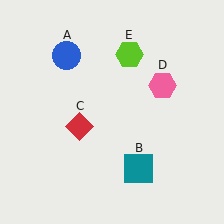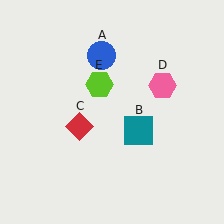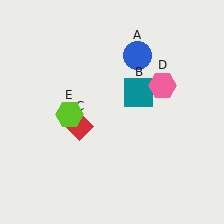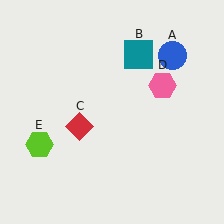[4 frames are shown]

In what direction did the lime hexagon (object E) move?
The lime hexagon (object E) moved down and to the left.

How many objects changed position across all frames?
3 objects changed position: blue circle (object A), teal square (object B), lime hexagon (object E).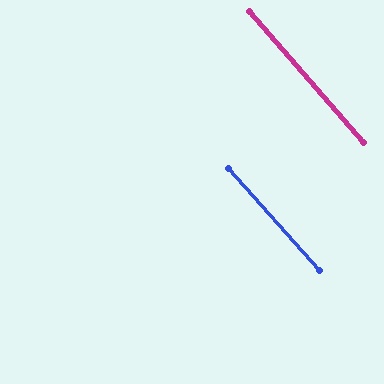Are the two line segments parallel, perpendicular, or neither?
Parallel — their directions differ by only 0.4°.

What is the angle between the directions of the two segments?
Approximately 0 degrees.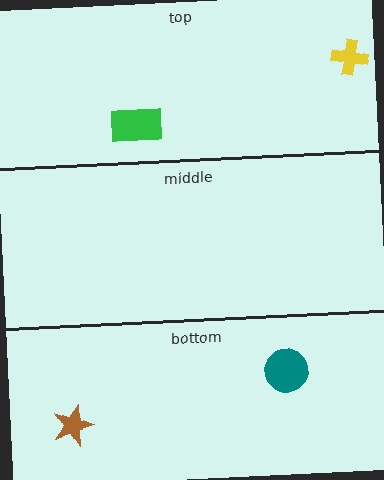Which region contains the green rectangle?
The top region.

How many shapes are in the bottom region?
2.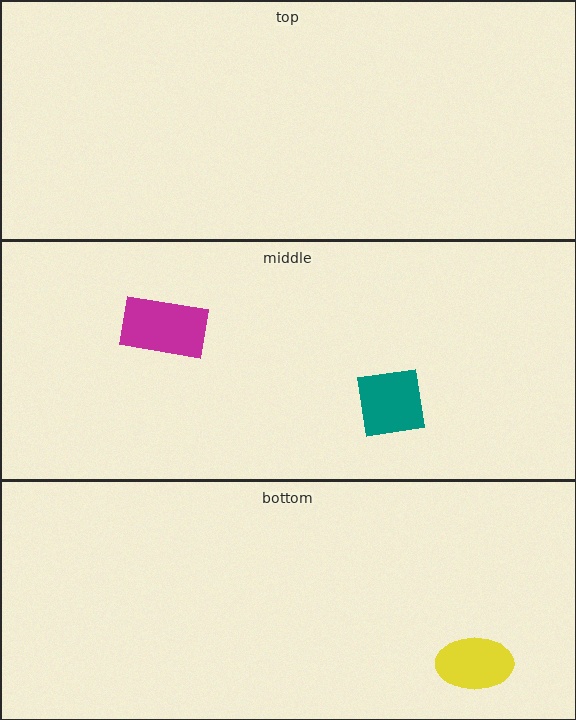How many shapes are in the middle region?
2.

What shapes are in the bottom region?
The yellow ellipse.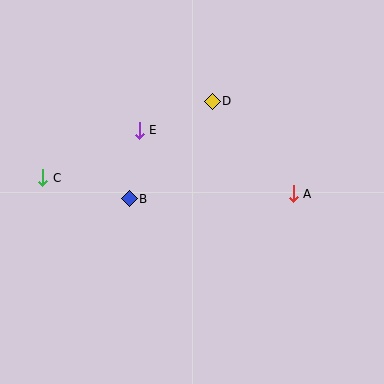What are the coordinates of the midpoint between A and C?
The midpoint between A and C is at (168, 186).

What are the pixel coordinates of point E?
Point E is at (139, 130).